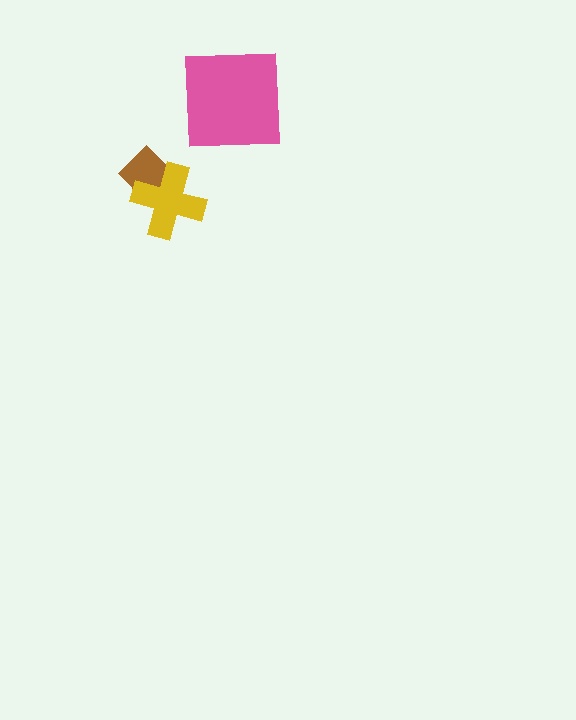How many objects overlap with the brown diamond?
1 object overlaps with the brown diamond.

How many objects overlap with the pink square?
0 objects overlap with the pink square.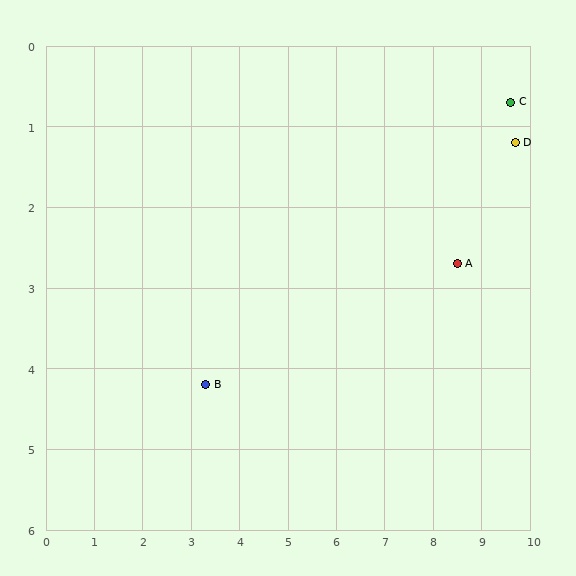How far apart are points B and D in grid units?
Points B and D are about 7.1 grid units apart.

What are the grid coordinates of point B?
Point B is at approximately (3.3, 4.2).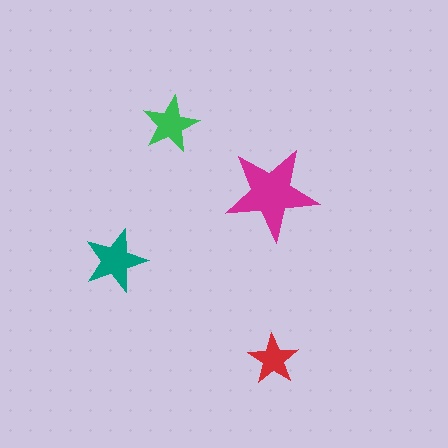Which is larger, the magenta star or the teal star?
The magenta one.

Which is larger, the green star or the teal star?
The teal one.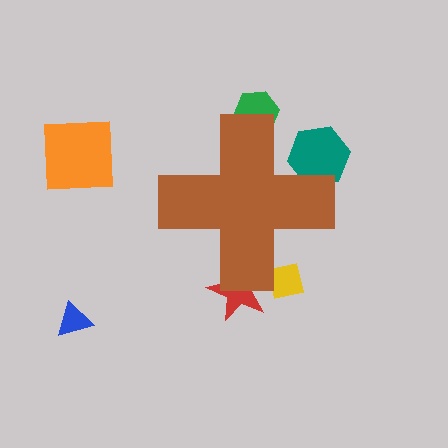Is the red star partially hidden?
Yes, the red star is partially hidden behind the brown cross.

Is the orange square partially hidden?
No, the orange square is fully visible.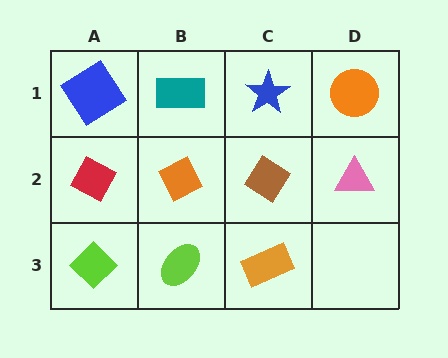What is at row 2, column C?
A brown diamond.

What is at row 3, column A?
A lime diamond.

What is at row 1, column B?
A teal rectangle.